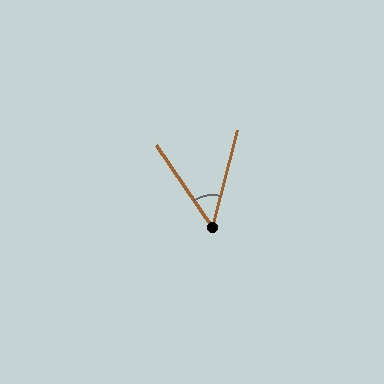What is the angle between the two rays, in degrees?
Approximately 49 degrees.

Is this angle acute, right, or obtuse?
It is acute.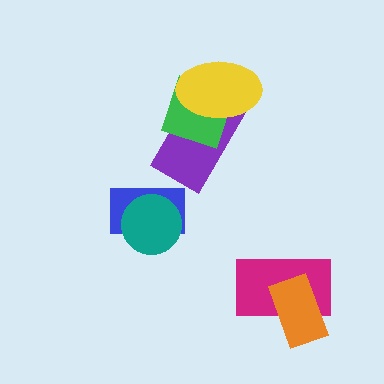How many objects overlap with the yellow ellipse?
2 objects overlap with the yellow ellipse.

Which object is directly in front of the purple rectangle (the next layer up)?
The green diamond is directly in front of the purple rectangle.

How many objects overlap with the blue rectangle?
1 object overlaps with the blue rectangle.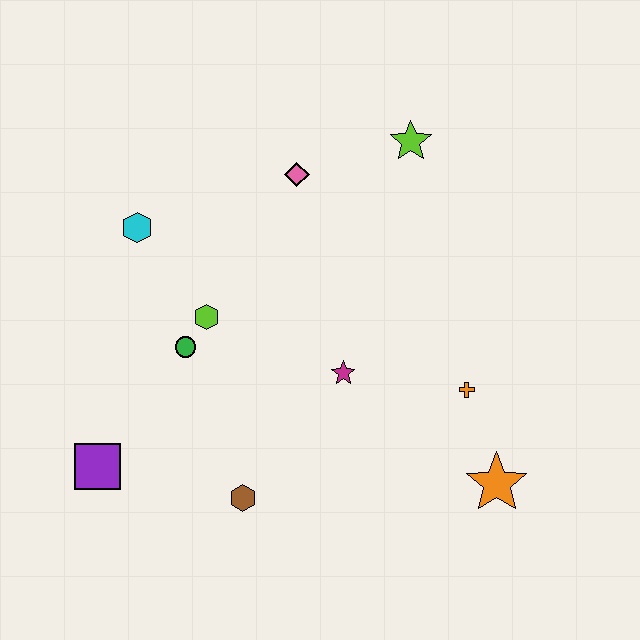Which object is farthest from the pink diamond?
The orange star is farthest from the pink diamond.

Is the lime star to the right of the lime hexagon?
Yes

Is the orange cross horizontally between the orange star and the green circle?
Yes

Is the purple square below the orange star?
No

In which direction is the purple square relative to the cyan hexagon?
The purple square is below the cyan hexagon.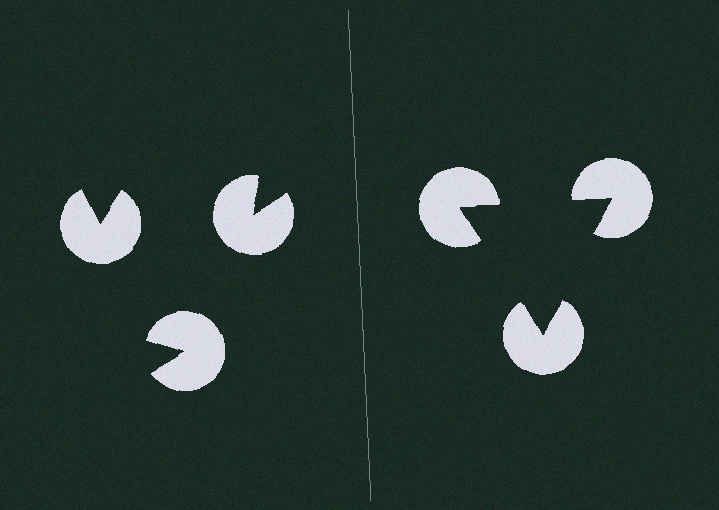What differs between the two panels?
The pac-man discs are positioned identically on both sides; only the wedge orientations differ. On the right they align to a triangle; on the left they are misaligned.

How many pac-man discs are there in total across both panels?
6 — 3 on each side.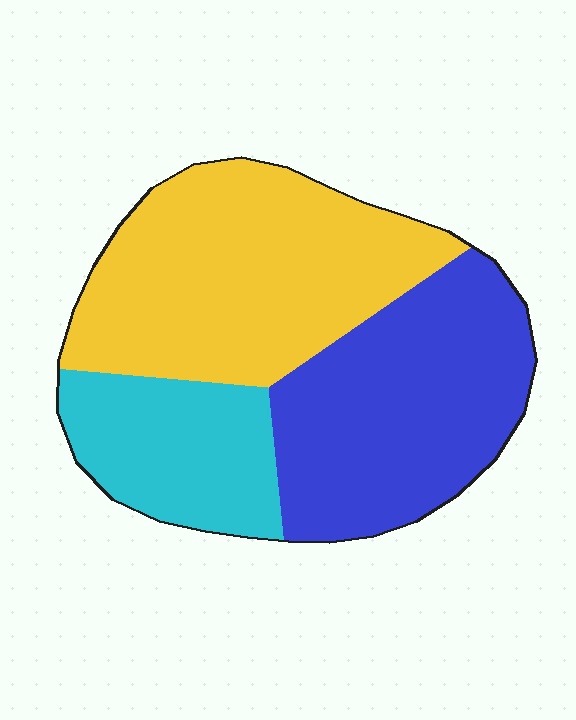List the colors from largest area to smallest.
From largest to smallest: yellow, blue, cyan.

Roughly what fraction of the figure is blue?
Blue takes up between a quarter and a half of the figure.